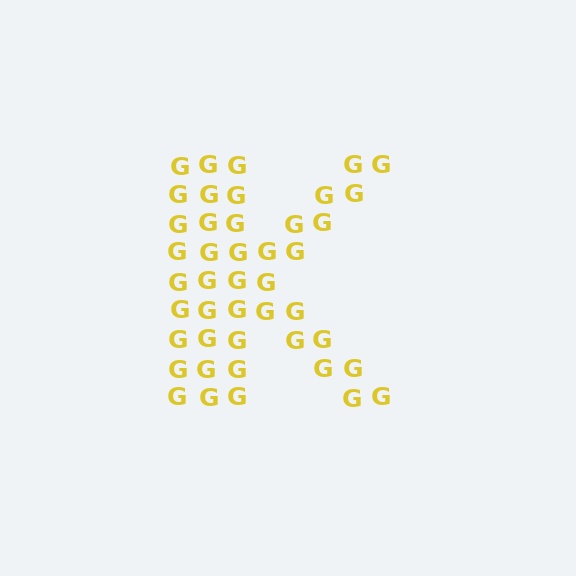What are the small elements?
The small elements are letter G's.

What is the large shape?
The large shape is the letter K.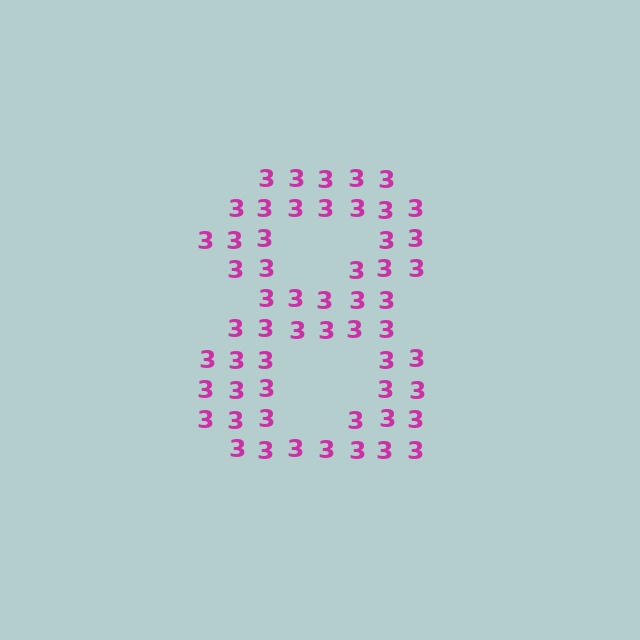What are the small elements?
The small elements are digit 3's.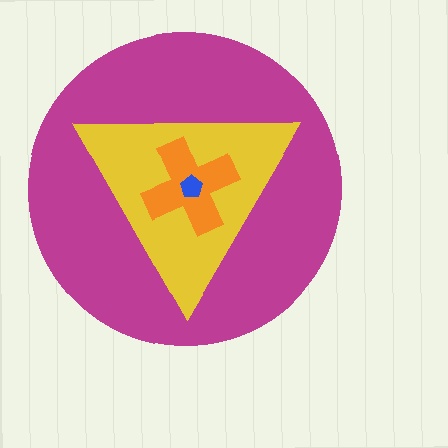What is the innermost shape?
The blue pentagon.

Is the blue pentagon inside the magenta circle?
Yes.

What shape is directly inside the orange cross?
The blue pentagon.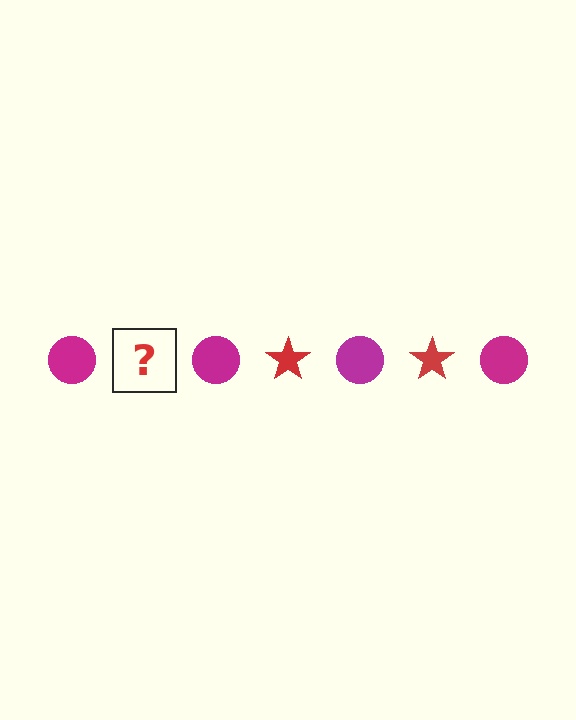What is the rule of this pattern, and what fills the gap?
The rule is that the pattern alternates between magenta circle and red star. The gap should be filled with a red star.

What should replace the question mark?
The question mark should be replaced with a red star.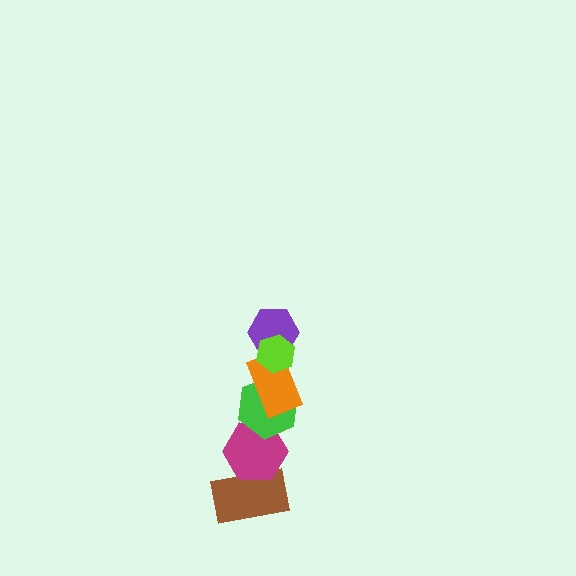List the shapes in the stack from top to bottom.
From top to bottom: the lime hexagon, the purple hexagon, the orange rectangle, the green hexagon, the magenta hexagon, the brown rectangle.